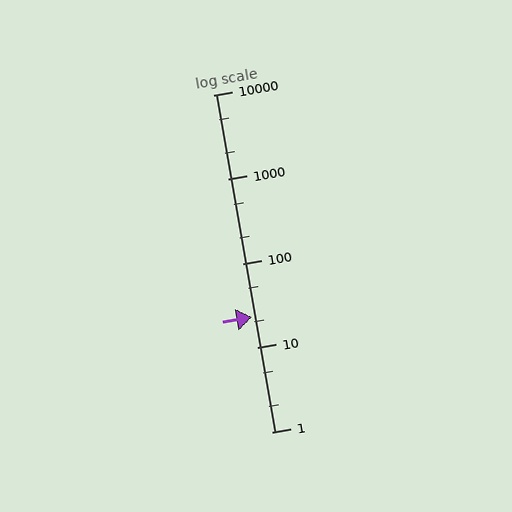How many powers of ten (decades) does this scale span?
The scale spans 4 decades, from 1 to 10000.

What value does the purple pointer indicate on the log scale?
The pointer indicates approximately 23.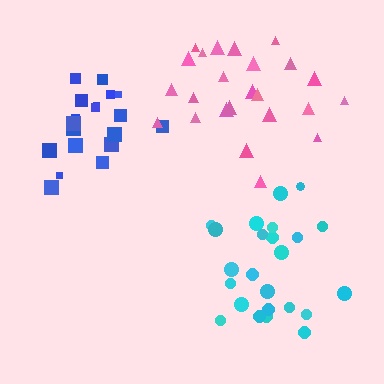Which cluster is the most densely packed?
Blue.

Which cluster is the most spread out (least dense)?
Pink.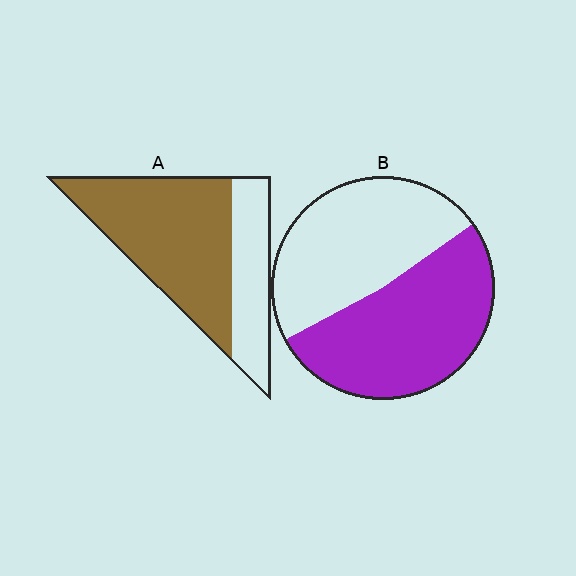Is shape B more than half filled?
Roughly half.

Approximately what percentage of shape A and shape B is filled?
A is approximately 70% and B is approximately 50%.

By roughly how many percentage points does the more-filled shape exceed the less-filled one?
By roughly 15 percentage points (A over B).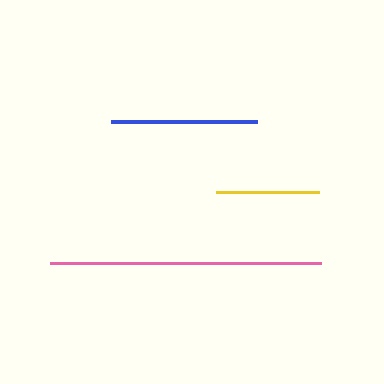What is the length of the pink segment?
The pink segment is approximately 271 pixels long.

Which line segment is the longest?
The pink line is the longest at approximately 271 pixels.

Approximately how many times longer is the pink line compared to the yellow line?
The pink line is approximately 2.6 times the length of the yellow line.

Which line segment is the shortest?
The yellow line is the shortest at approximately 103 pixels.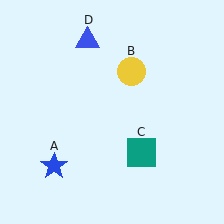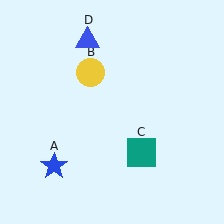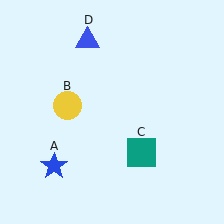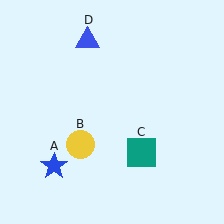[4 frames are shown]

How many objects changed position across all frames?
1 object changed position: yellow circle (object B).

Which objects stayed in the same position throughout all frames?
Blue star (object A) and teal square (object C) and blue triangle (object D) remained stationary.